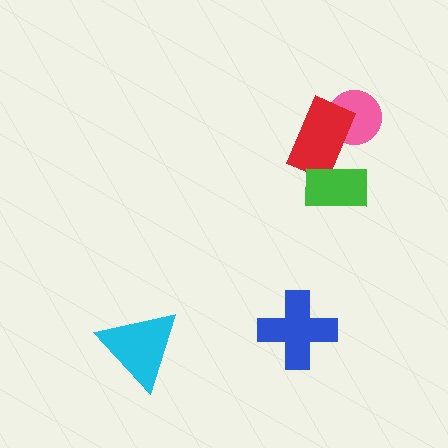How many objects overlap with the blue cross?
0 objects overlap with the blue cross.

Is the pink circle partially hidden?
Yes, it is partially covered by another shape.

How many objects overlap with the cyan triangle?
0 objects overlap with the cyan triangle.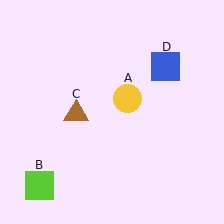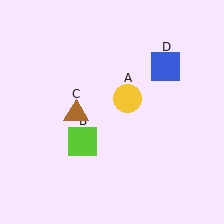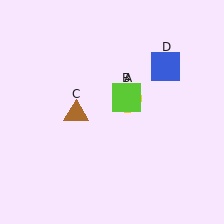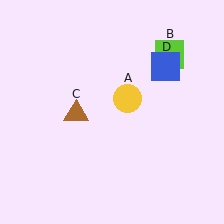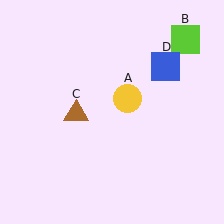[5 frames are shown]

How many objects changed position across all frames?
1 object changed position: lime square (object B).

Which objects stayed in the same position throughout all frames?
Yellow circle (object A) and brown triangle (object C) and blue square (object D) remained stationary.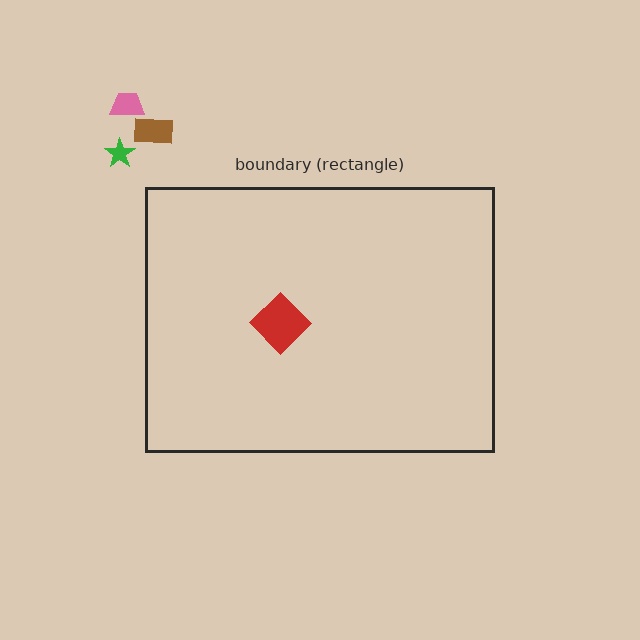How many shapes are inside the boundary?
1 inside, 3 outside.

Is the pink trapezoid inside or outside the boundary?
Outside.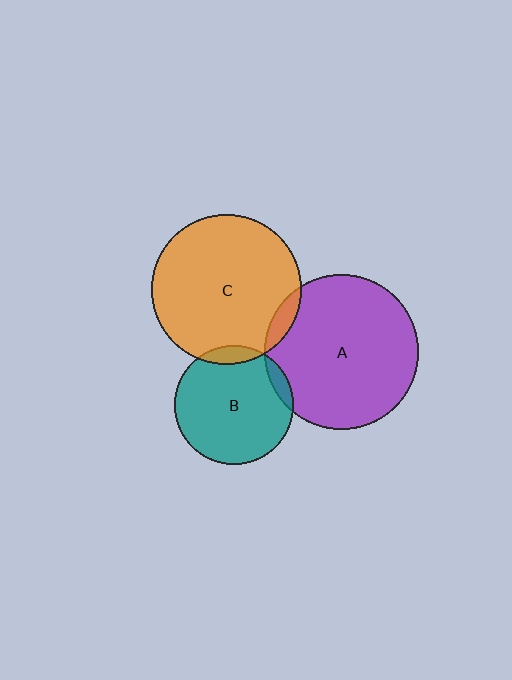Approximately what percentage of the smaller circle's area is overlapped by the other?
Approximately 5%.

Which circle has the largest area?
Circle A (purple).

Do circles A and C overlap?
Yes.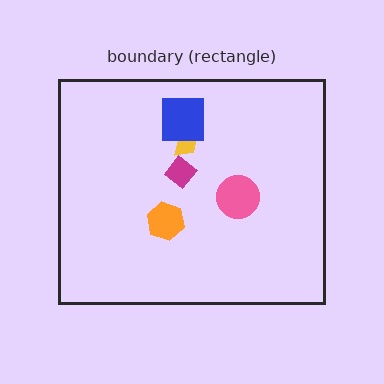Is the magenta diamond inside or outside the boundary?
Inside.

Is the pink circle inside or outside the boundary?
Inside.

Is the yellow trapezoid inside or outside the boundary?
Inside.